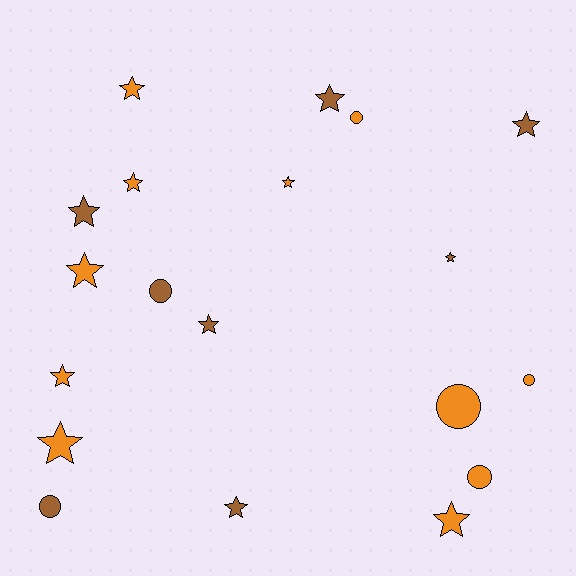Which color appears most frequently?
Orange, with 11 objects.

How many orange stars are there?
There are 7 orange stars.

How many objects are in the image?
There are 19 objects.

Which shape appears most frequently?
Star, with 13 objects.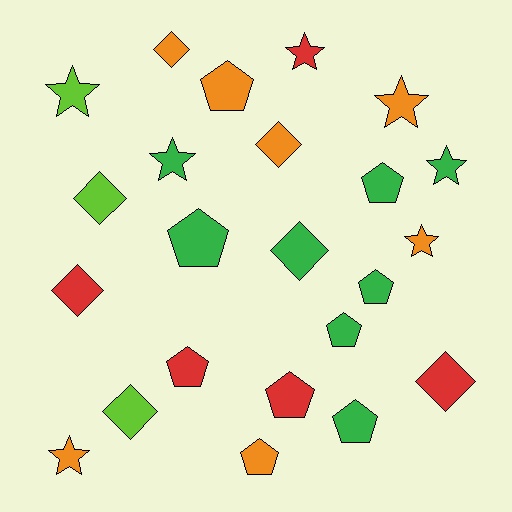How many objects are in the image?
There are 23 objects.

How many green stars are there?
There are 2 green stars.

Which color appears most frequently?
Green, with 8 objects.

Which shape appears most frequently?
Pentagon, with 9 objects.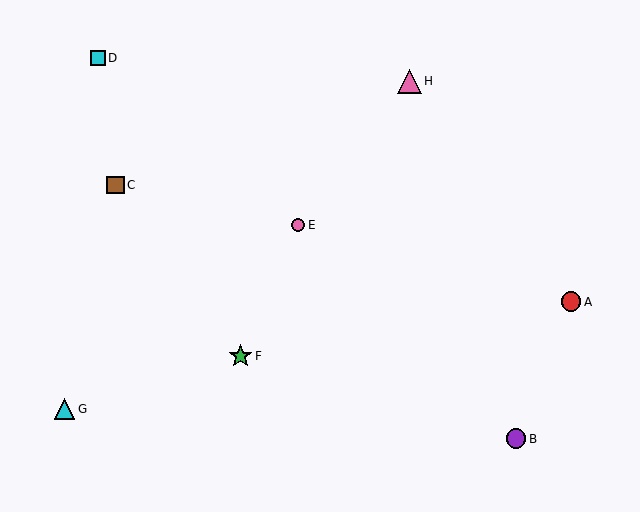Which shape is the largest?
The pink triangle (labeled H) is the largest.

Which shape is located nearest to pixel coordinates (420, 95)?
The pink triangle (labeled H) at (409, 81) is nearest to that location.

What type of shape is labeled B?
Shape B is a purple circle.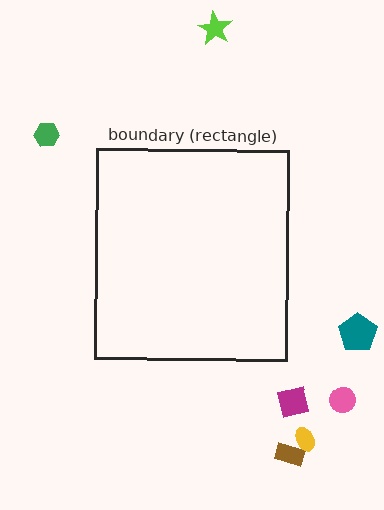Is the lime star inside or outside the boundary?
Outside.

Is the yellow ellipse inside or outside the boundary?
Outside.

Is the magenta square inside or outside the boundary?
Outside.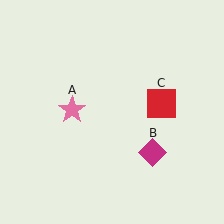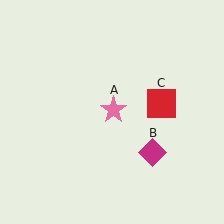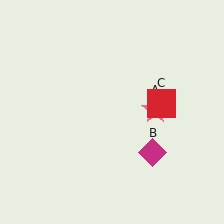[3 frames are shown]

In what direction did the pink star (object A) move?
The pink star (object A) moved right.